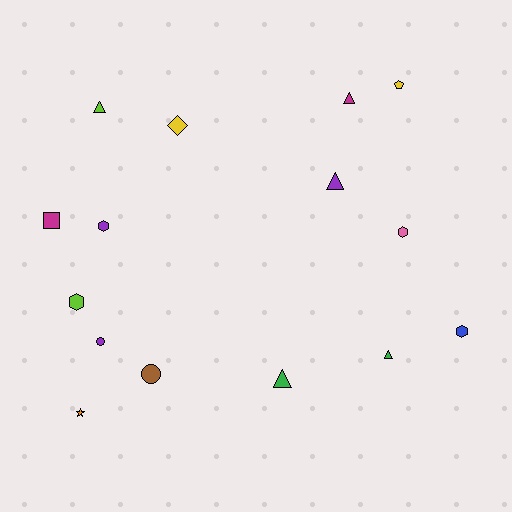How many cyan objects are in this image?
There are no cyan objects.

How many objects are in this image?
There are 15 objects.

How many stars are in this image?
There is 1 star.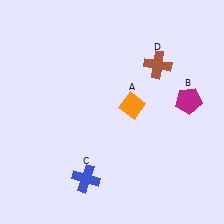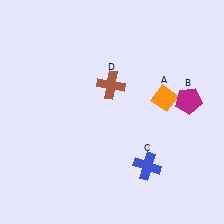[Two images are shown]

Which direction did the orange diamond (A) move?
The orange diamond (A) moved right.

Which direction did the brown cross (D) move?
The brown cross (D) moved left.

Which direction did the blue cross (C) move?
The blue cross (C) moved right.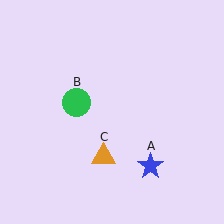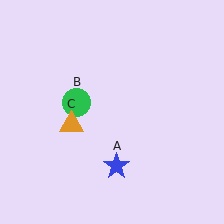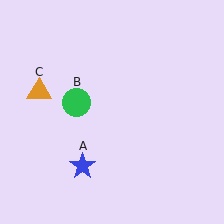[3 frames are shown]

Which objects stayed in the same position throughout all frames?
Green circle (object B) remained stationary.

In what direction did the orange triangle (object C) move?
The orange triangle (object C) moved up and to the left.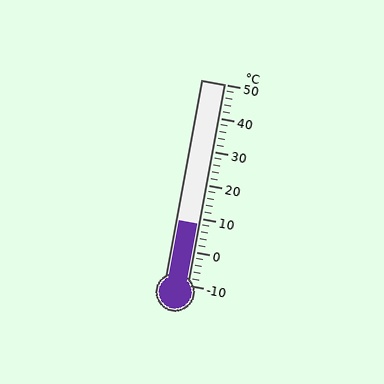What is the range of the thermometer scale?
The thermometer scale ranges from -10°C to 50°C.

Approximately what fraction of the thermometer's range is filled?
The thermometer is filled to approximately 30% of its range.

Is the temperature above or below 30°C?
The temperature is below 30°C.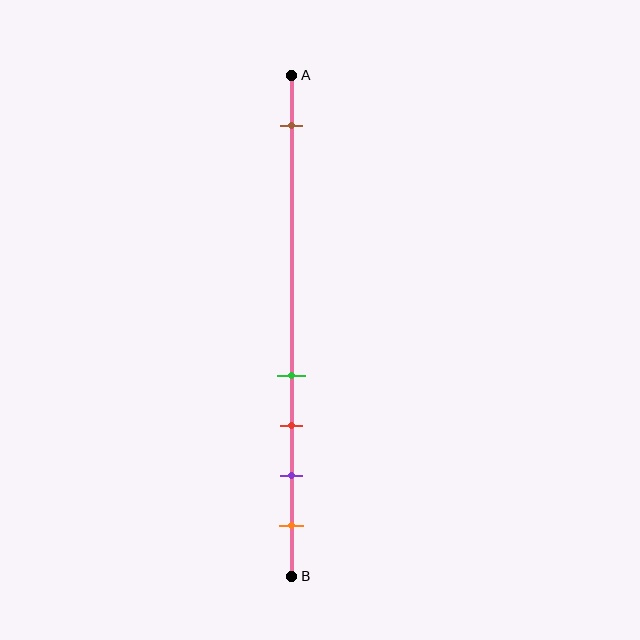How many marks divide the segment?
There are 5 marks dividing the segment.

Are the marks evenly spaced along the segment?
No, the marks are not evenly spaced.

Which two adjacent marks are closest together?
The green and red marks are the closest adjacent pair.